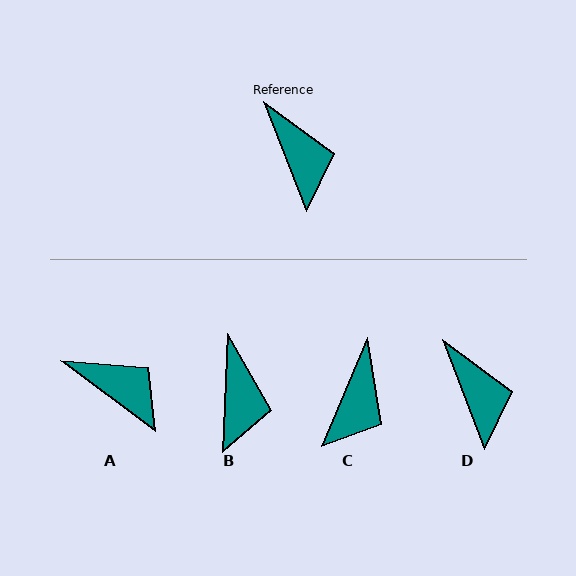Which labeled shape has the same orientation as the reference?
D.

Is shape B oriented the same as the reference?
No, it is off by about 23 degrees.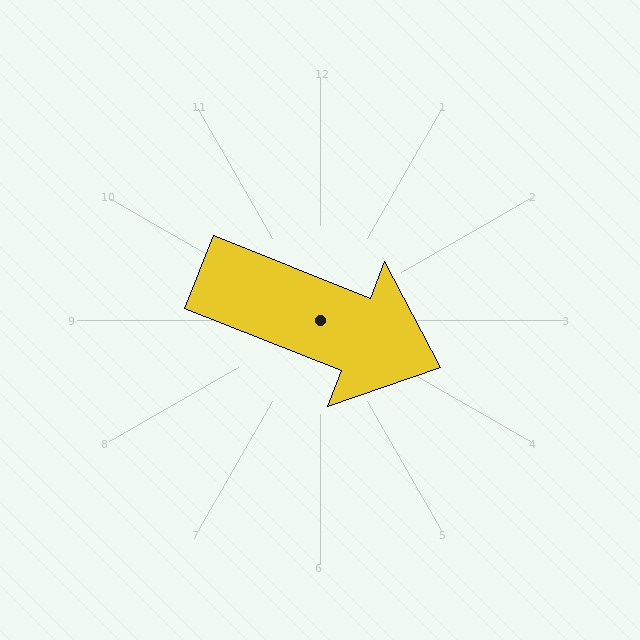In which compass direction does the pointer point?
East.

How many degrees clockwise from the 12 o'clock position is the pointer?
Approximately 112 degrees.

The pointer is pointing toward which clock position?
Roughly 4 o'clock.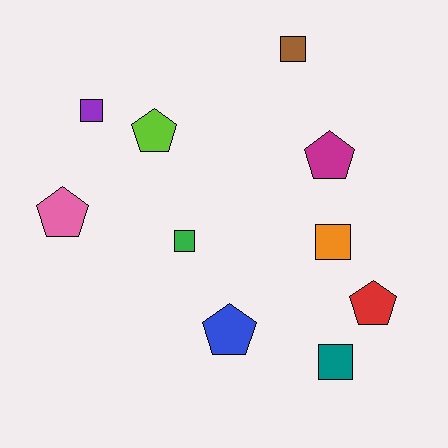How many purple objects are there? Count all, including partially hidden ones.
There is 1 purple object.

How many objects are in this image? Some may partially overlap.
There are 10 objects.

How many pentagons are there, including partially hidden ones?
There are 5 pentagons.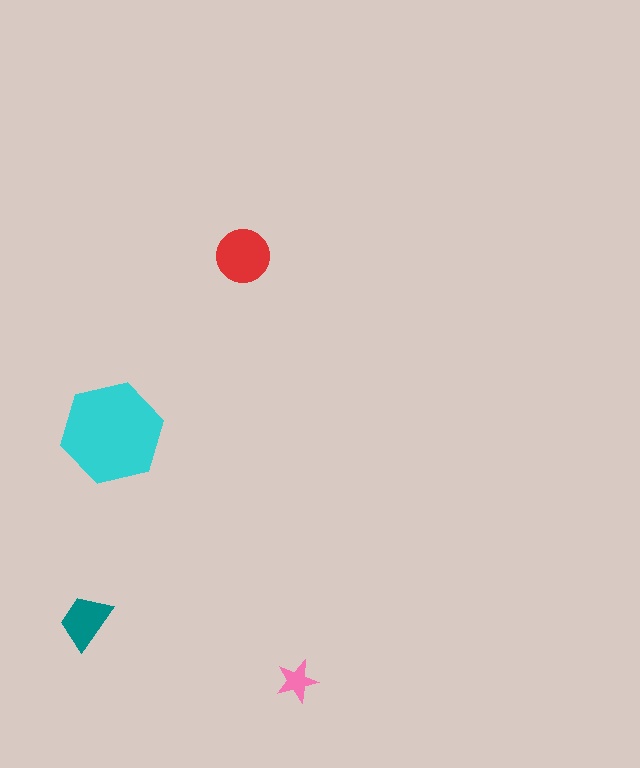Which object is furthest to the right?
The pink star is rightmost.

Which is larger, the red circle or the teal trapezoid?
The red circle.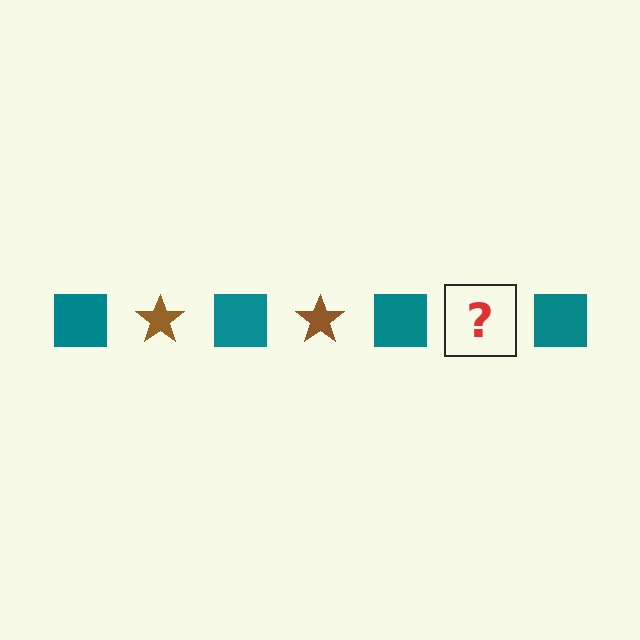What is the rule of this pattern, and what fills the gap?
The rule is that the pattern alternates between teal square and brown star. The gap should be filled with a brown star.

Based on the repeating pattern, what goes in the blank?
The blank should be a brown star.